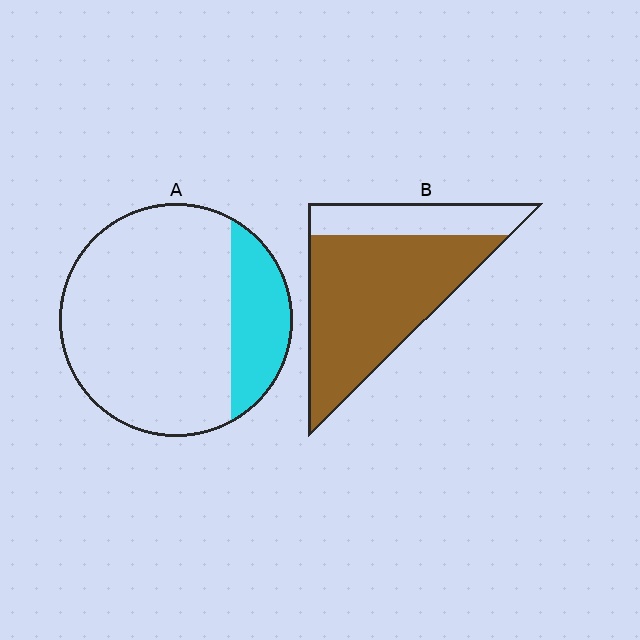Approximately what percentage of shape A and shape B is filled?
A is approximately 20% and B is approximately 75%.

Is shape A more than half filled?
No.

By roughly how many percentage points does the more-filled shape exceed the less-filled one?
By roughly 55 percentage points (B over A).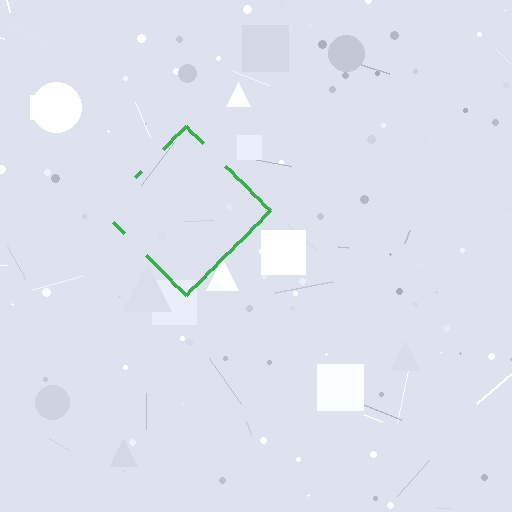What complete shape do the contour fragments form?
The contour fragments form a diamond.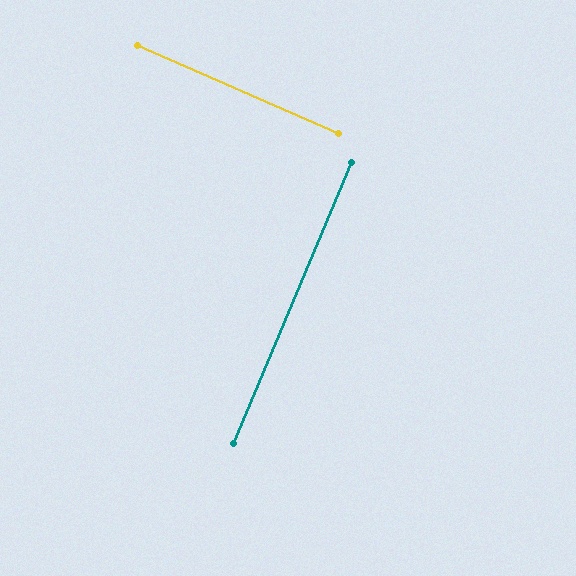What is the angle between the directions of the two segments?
Approximately 89 degrees.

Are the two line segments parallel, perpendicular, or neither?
Perpendicular — they meet at approximately 89°.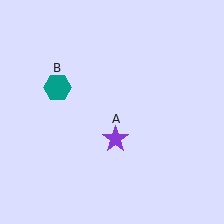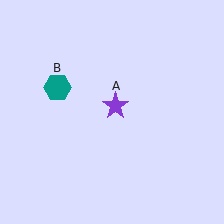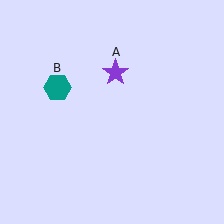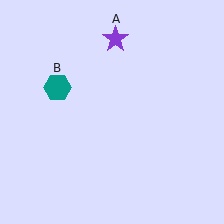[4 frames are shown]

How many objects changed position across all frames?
1 object changed position: purple star (object A).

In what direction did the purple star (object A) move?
The purple star (object A) moved up.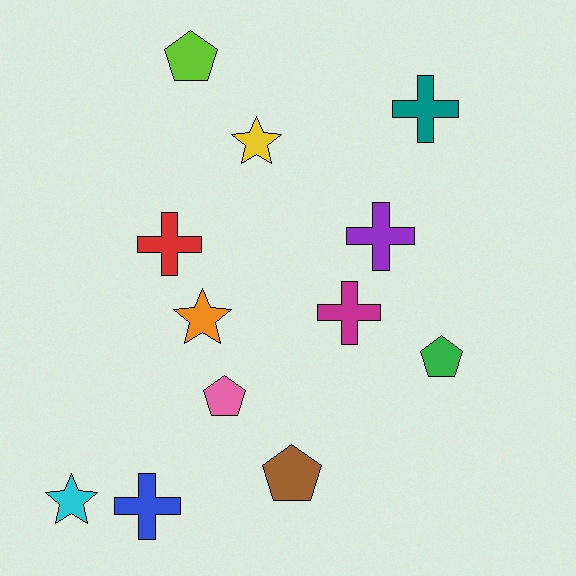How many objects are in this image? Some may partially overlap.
There are 12 objects.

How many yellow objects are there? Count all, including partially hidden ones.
There is 1 yellow object.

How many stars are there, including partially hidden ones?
There are 3 stars.